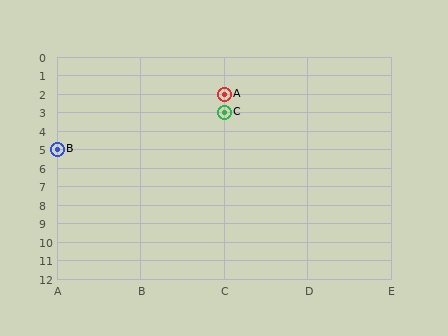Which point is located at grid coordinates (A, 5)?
Point B is at (A, 5).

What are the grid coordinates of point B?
Point B is at grid coordinates (A, 5).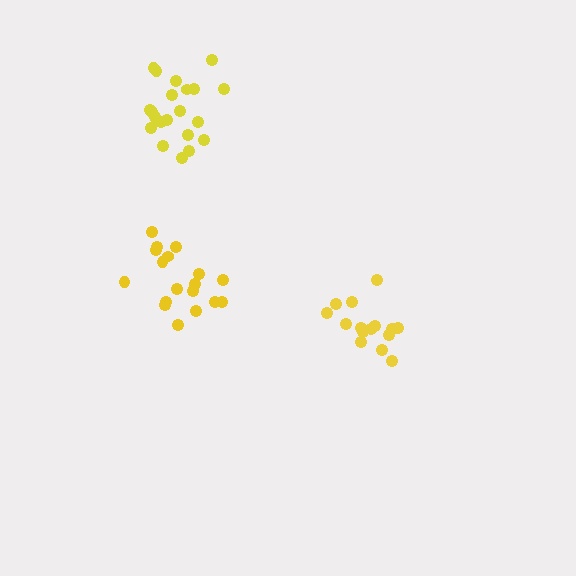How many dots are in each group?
Group 1: 18 dots, Group 2: 15 dots, Group 3: 21 dots (54 total).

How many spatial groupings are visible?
There are 3 spatial groupings.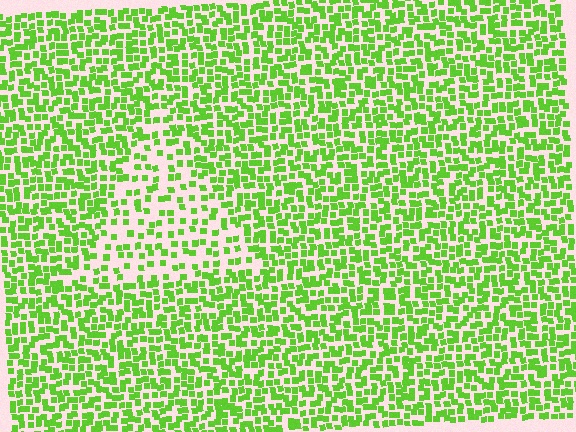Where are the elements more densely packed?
The elements are more densely packed outside the triangle boundary.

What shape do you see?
I see a triangle.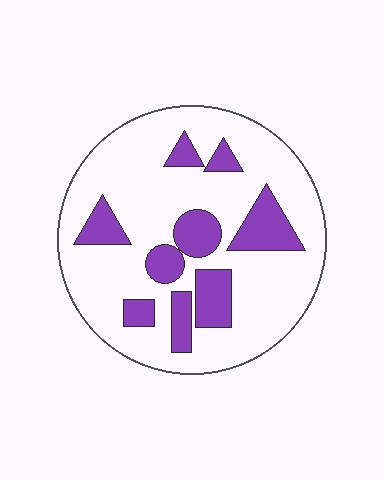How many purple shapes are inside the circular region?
9.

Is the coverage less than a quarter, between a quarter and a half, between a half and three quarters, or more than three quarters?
Less than a quarter.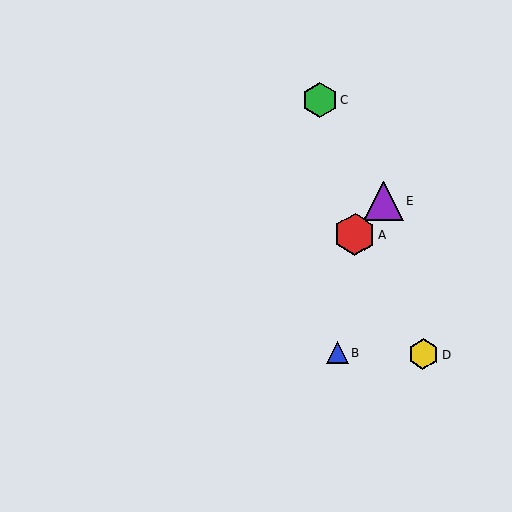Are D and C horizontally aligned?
No, D is at y≈354 and C is at y≈100.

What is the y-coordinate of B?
Object B is at y≈353.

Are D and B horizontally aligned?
Yes, both are at y≈354.